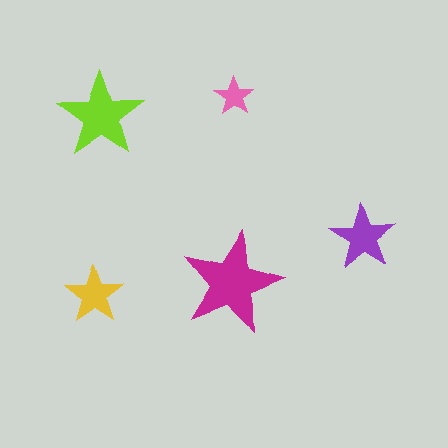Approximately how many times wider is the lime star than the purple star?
About 1.5 times wider.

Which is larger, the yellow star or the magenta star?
The magenta one.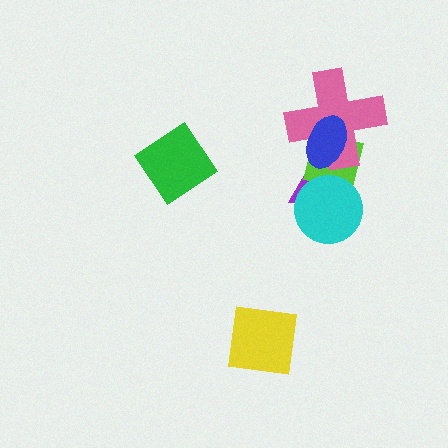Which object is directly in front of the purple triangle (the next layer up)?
The lime square is directly in front of the purple triangle.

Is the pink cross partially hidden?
Yes, it is partially covered by another shape.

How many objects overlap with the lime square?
4 objects overlap with the lime square.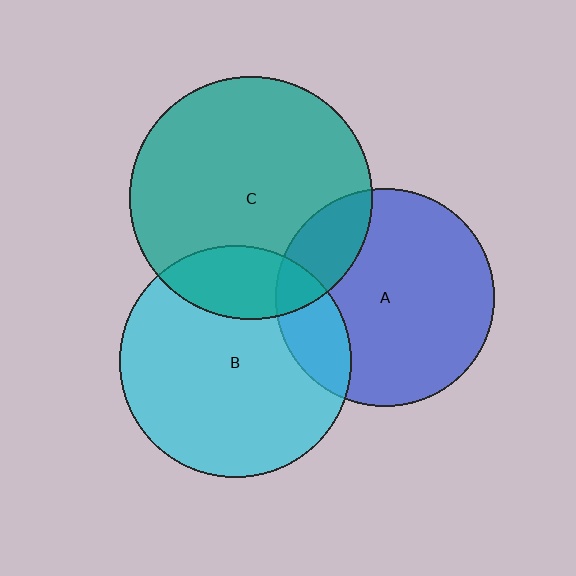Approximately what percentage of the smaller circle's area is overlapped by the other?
Approximately 20%.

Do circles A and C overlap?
Yes.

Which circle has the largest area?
Circle C (teal).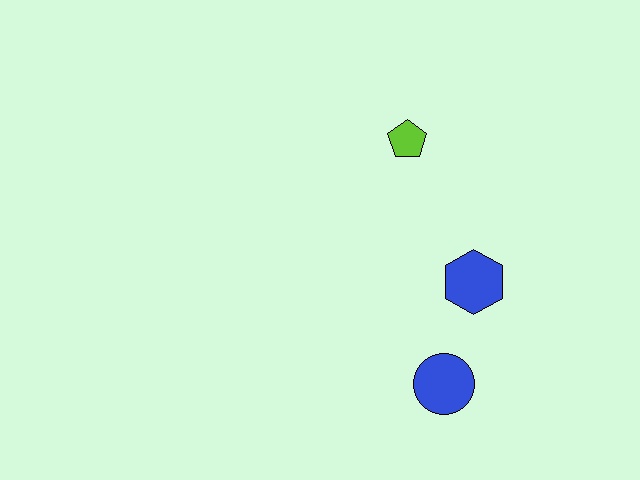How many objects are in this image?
There are 3 objects.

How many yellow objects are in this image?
There are no yellow objects.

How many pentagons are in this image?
There is 1 pentagon.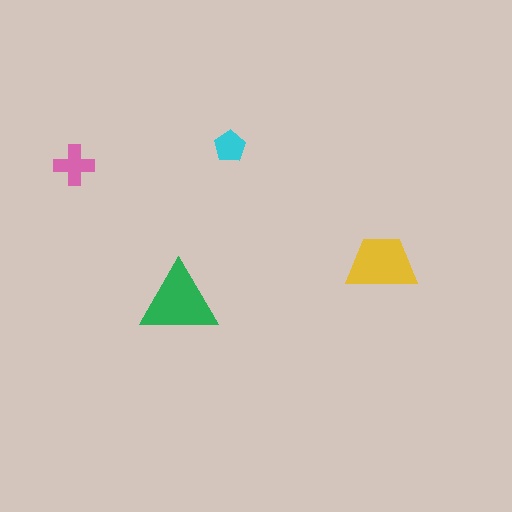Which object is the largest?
The green triangle.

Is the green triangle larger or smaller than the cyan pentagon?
Larger.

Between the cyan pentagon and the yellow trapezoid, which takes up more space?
The yellow trapezoid.